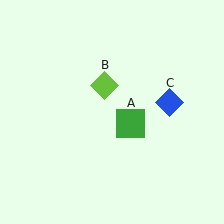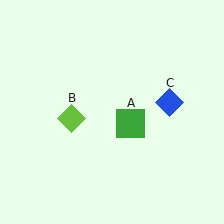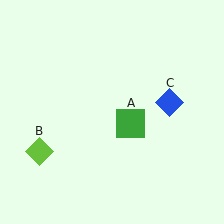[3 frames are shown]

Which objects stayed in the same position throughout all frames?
Green square (object A) and blue diamond (object C) remained stationary.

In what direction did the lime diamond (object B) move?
The lime diamond (object B) moved down and to the left.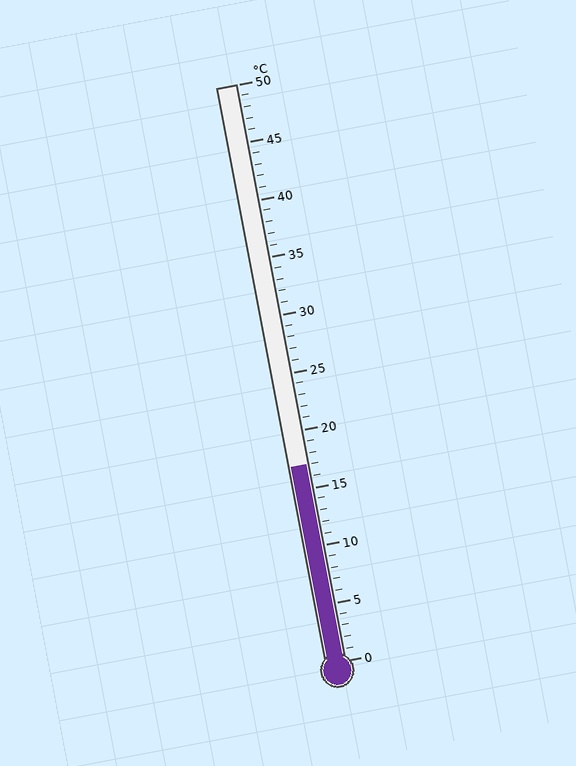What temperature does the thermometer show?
The thermometer shows approximately 17°C.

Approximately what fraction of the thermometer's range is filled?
The thermometer is filled to approximately 35% of its range.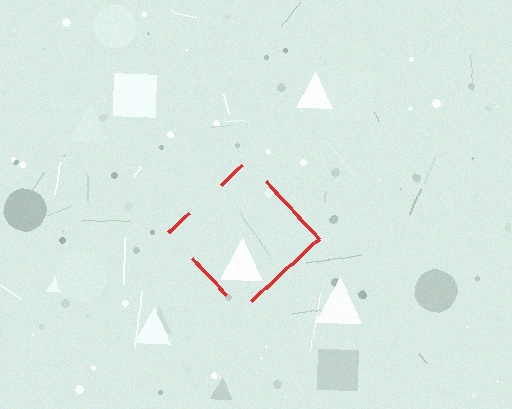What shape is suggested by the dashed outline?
The dashed outline suggests a diamond.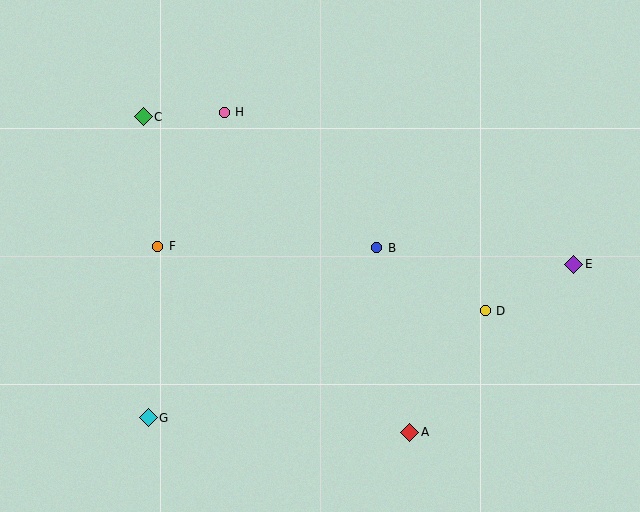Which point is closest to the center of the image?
Point B at (377, 248) is closest to the center.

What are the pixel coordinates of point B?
Point B is at (377, 248).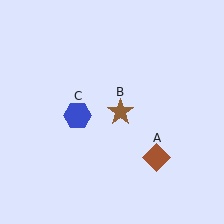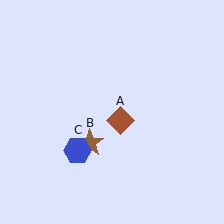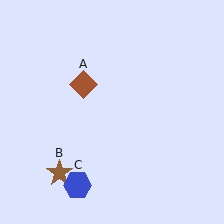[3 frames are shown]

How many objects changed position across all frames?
3 objects changed position: brown diamond (object A), brown star (object B), blue hexagon (object C).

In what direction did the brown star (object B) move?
The brown star (object B) moved down and to the left.